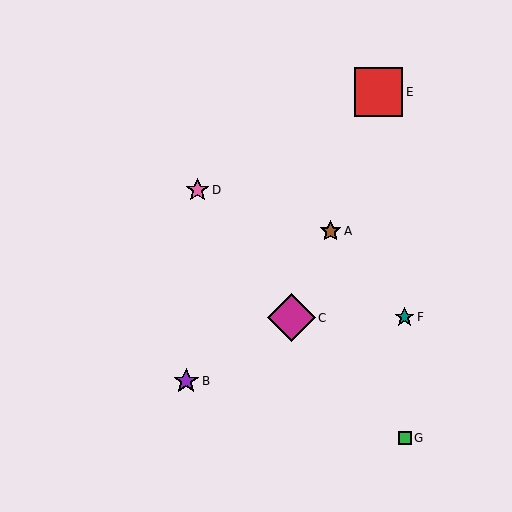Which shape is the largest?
The red square (labeled E) is the largest.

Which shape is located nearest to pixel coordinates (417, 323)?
The teal star (labeled F) at (405, 317) is nearest to that location.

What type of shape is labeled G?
Shape G is a green square.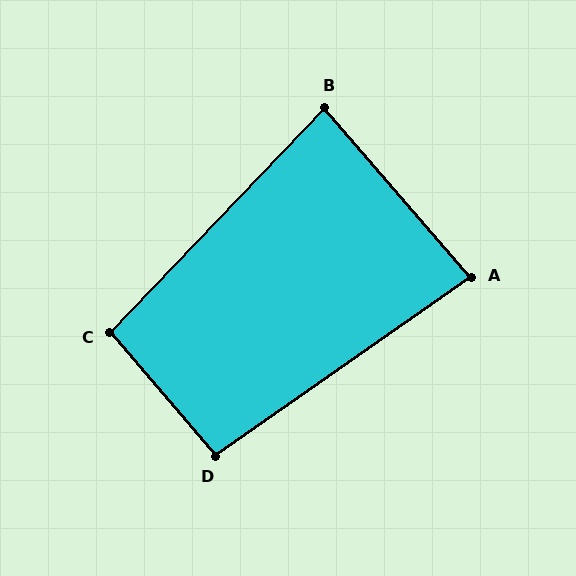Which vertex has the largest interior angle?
C, at approximately 96 degrees.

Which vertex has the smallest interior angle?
A, at approximately 84 degrees.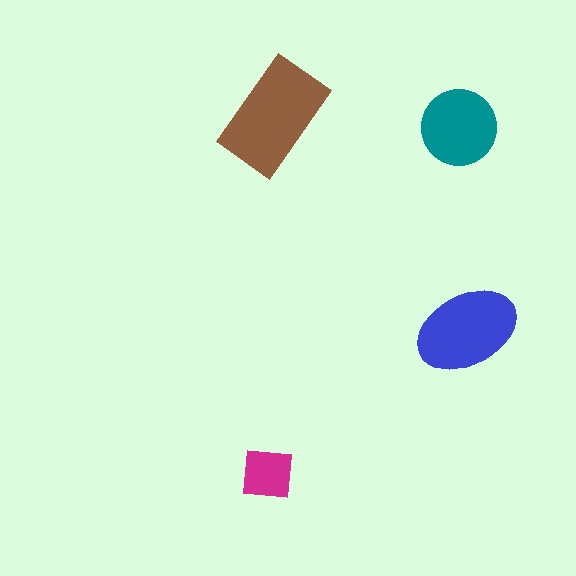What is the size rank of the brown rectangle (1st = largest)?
1st.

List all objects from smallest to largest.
The magenta square, the teal circle, the blue ellipse, the brown rectangle.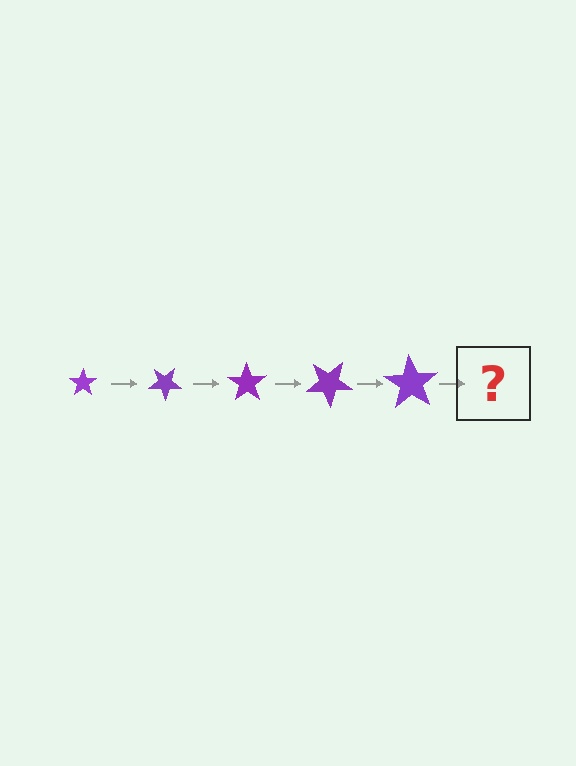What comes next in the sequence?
The next element should be a star, larger than the previous one and rotated 175 degrees from the start.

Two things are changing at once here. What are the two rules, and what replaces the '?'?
The two rules are that the star grows larger each step and it rotates 35 degrees each step. The '?' should be a star, larger than the previous one and rotated 175 degrees from the start.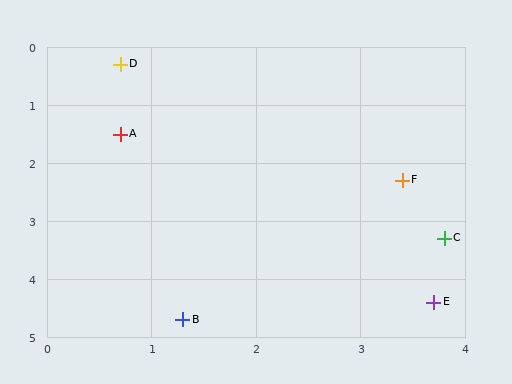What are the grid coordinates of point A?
Point A is at approximately (0.7, 1.5).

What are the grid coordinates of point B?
Point B is at approximately (1.3, 4.7).